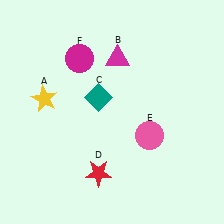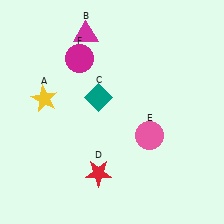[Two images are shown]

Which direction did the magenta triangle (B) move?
The magenta triangle (B) moved left.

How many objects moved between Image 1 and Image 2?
1 object moved between the two images.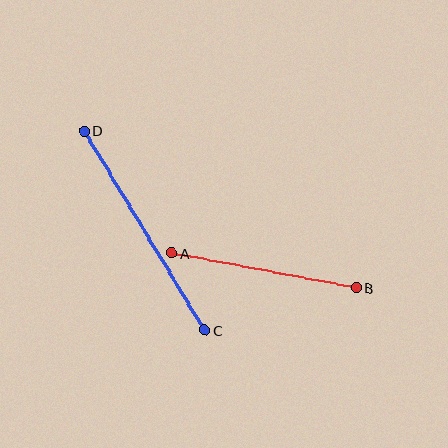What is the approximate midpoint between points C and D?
The midpoint is at approximately (144, 231) pixels.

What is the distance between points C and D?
The distance is approximately 233 pixels.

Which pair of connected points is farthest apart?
Points C and D are farthest apart.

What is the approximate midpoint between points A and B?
The midpoint is at approximately (264, 271) pixels.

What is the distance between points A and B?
The distance is approximately 188 pixels.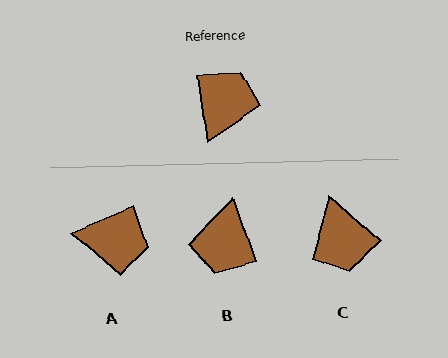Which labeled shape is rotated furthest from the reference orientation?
B, about 168 degrees away.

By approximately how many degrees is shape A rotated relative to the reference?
Approximately 75 degrees clockwise.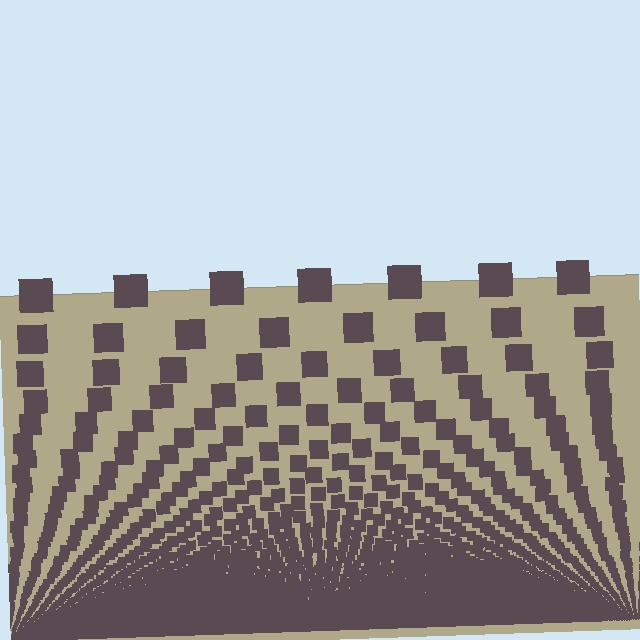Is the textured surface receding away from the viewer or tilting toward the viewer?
The surface appears to tilt toward the viewer. Texture elements get larger and sparser toward the top.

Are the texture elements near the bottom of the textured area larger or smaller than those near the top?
Smaller. The gradient is inverted — elements near the bottom are smaller and denser.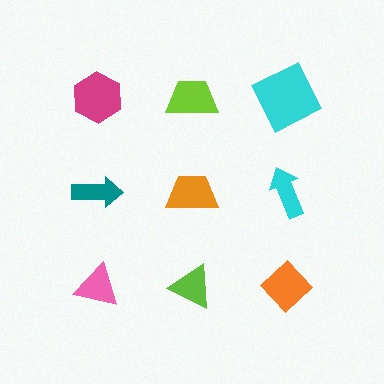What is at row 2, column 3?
A cyan arrow.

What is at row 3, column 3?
An orange diamond.